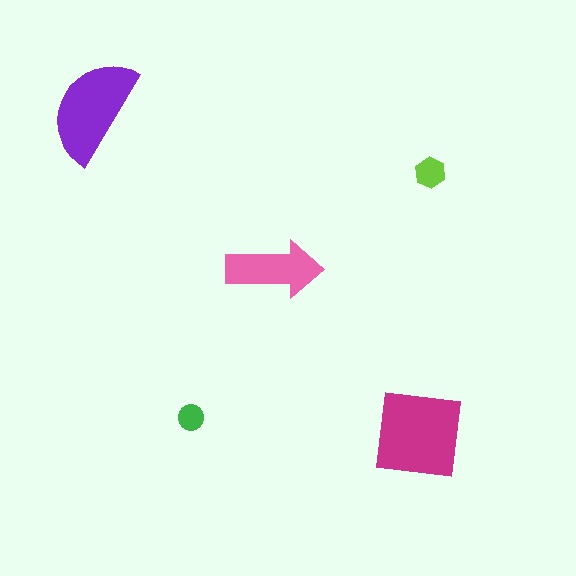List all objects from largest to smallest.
The magenta square, the purple semicircle, the pink arrow, the lime hexagon, the green circle.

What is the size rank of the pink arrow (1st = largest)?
3rd.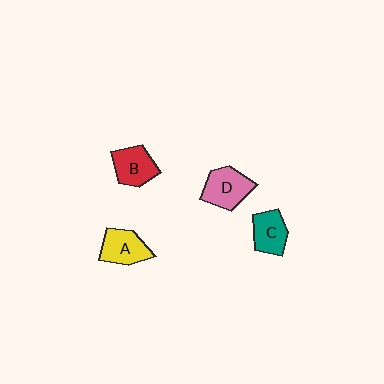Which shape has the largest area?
Shape D (pink).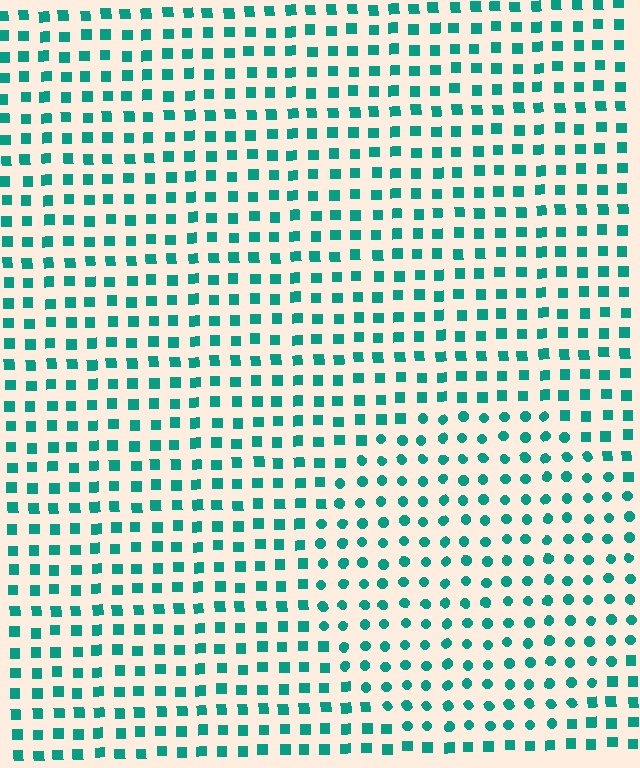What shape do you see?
I see a circle.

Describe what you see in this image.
The image is filled with small teal elements arranged in a uniform grid. A circle-shaped region contains circles, while the surrounding area contains squares. The boundary is defined purely by the change in element shape.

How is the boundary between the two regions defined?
The boundary is defined by a change in element shape: circles inside vs. squares outside. All elements share the same color and spacing.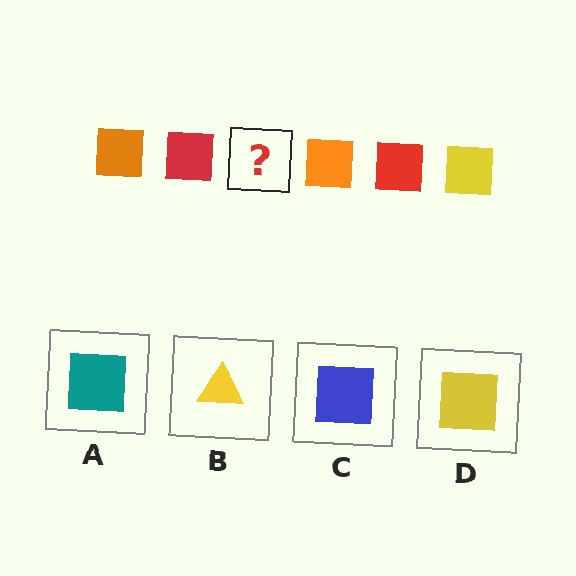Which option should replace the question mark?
Option D.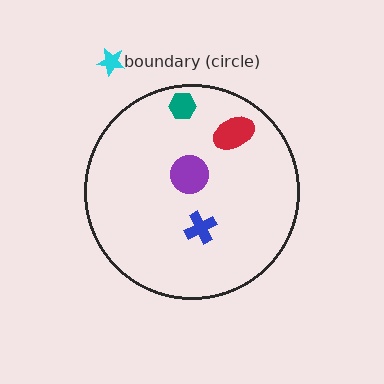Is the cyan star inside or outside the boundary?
Outside.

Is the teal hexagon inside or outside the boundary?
Inside.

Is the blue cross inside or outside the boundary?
Inside.